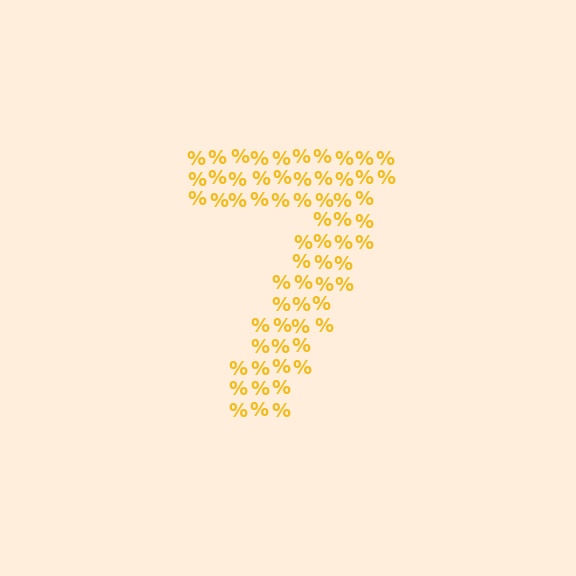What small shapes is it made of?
It is made of small percent signs.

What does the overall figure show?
The overall figure shows the digit 7.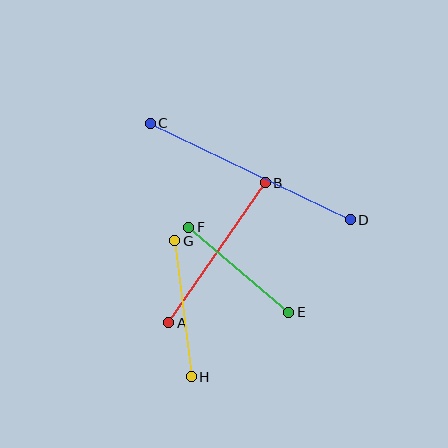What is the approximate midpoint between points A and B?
The midpoint is at approximately (217, 253) pixels.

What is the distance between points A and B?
The distance is approximately 170 pixels.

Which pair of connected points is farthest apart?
Points C and D are farthest apart.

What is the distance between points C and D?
The distance is approximately 222 pixels.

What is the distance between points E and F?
The distance is approximately 131 pixels.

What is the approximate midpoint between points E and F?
The midpoint is at approximately (239, 270) pixels.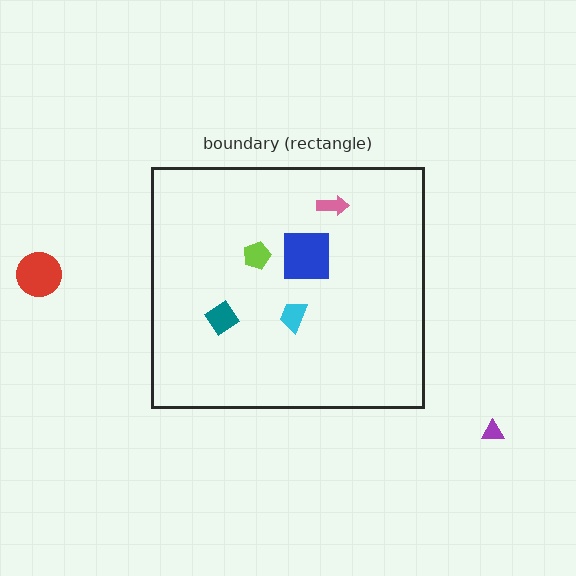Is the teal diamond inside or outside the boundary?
Inside.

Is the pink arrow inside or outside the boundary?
Inside.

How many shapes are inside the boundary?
5 inside, 2 outside.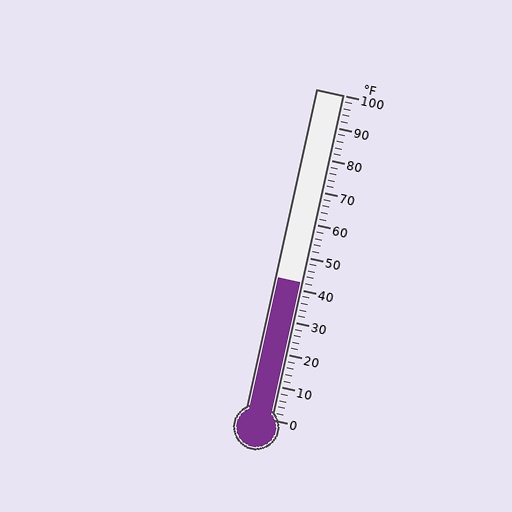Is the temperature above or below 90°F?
The temperature is below 90°F.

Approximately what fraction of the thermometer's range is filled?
The thermometer is filled to approximately 40% of its range.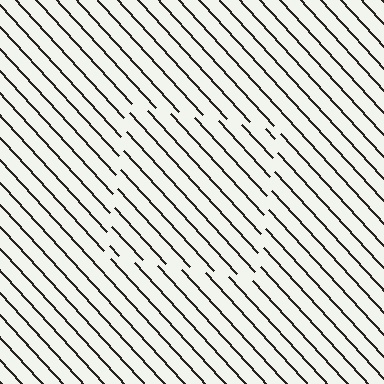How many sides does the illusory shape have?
4 sides — the line-ends trace a square.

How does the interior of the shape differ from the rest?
The interior of the shape contains the same grating, shifted by half a period — the contour is defined by the phase discontinuity where line-ends from the inner and outer gratings abut.